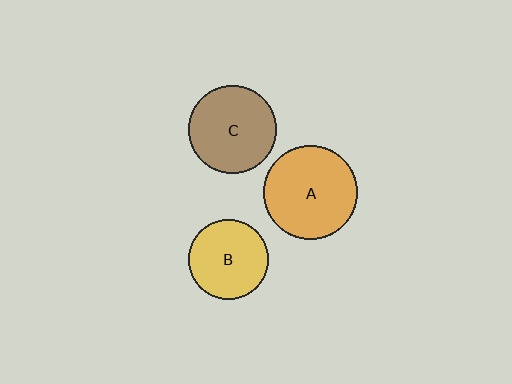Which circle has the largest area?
Circle A (orange).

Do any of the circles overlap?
No, none of the circles overlap.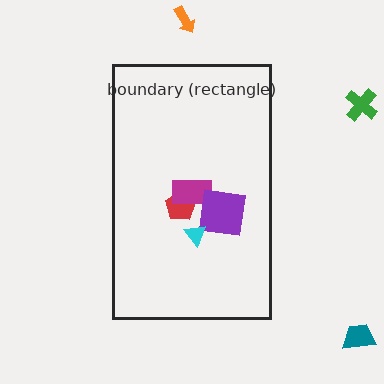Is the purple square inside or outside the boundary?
Inside.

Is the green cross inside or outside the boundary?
Outside.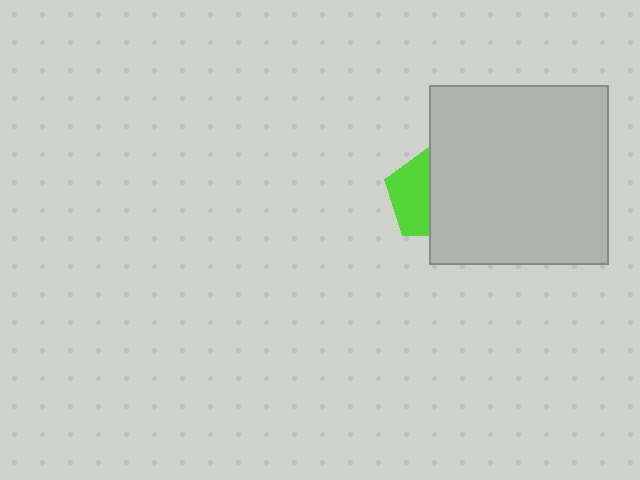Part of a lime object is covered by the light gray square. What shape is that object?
It is a pentagon.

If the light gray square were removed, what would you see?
You would see the complete lime pentagon.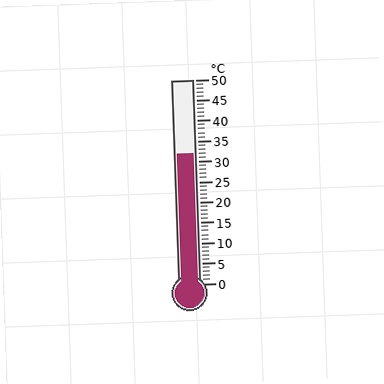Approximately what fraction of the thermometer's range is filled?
The thermometer is filled to approximately 65% of its range.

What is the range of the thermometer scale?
The thermometer scale ranges from 0°C to 50°C.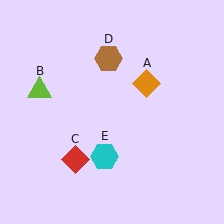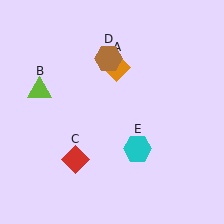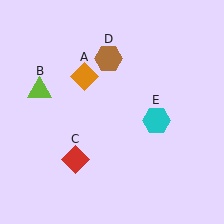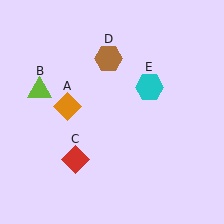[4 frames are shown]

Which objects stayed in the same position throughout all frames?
Lime triangle (object B) and red diamond (object C) and brown hexagon (object D) remained stationary.